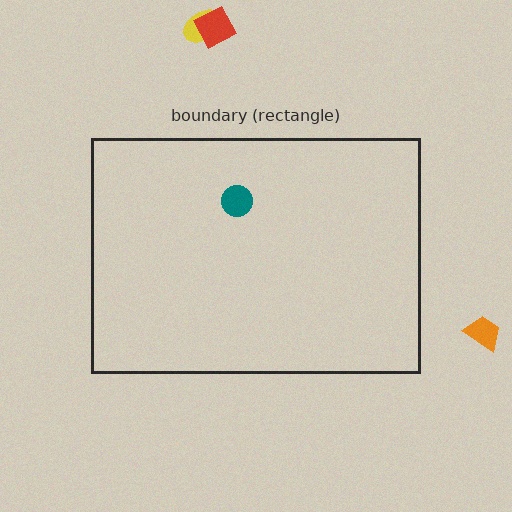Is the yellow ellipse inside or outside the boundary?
Outside.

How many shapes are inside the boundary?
1 inside, 3 outside.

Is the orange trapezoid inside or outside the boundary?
Outside.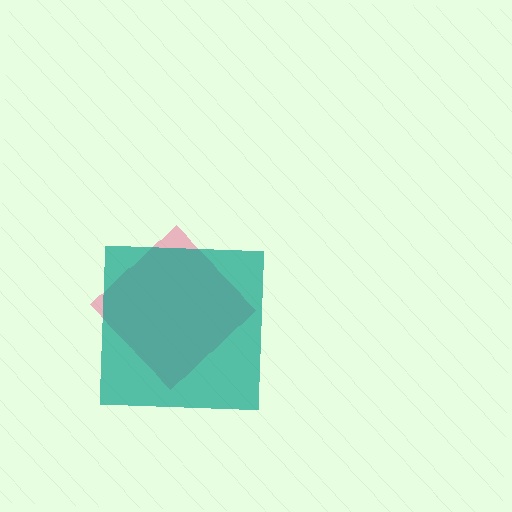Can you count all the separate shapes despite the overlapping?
Yes, there are 2 separate shapes.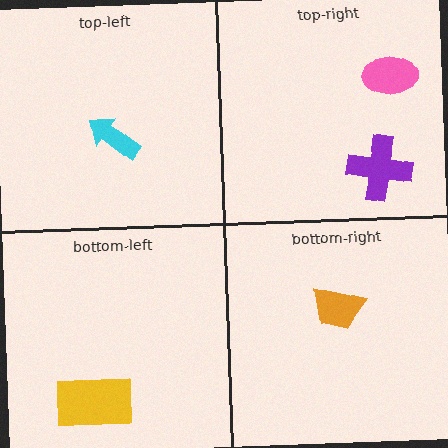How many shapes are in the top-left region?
1.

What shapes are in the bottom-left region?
The yellow rectangle.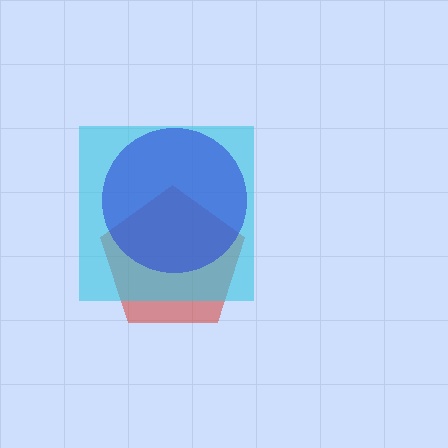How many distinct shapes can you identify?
There are 3 distinct shapes: a red pentagon, a cyan square, a blue circle.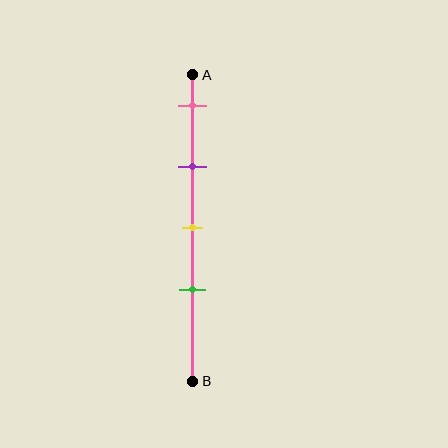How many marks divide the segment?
There are 4 marks dividing the segment.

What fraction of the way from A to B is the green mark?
The green mark is approximately 70% (0.7) of the way from A to B.